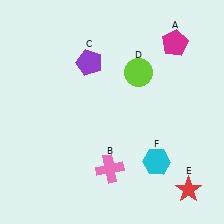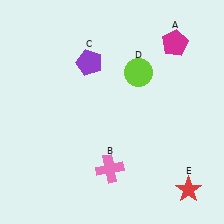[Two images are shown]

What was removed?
The cyan hexagon (F) was removed in Image 2.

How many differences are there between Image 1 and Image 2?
There is 1 difference between the two images.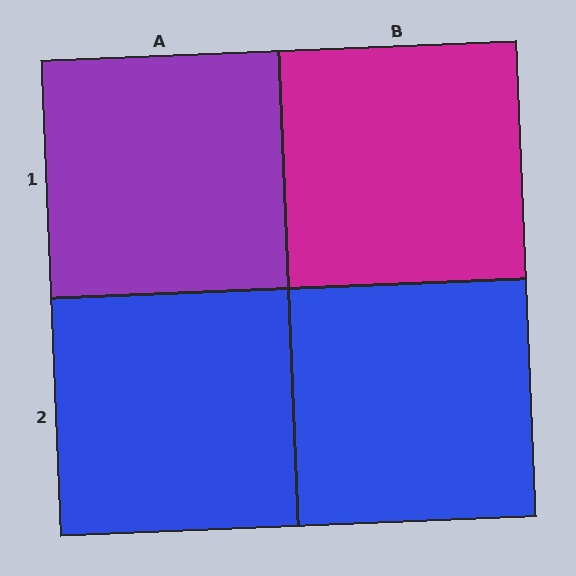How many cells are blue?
2 cells are blue.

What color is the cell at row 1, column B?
Magenta.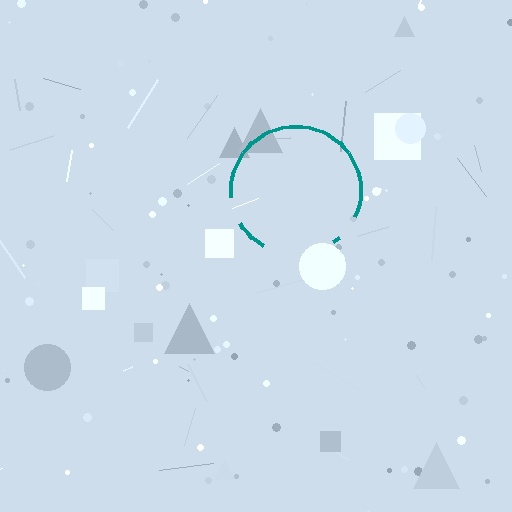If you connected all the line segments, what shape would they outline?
They would outline a circle.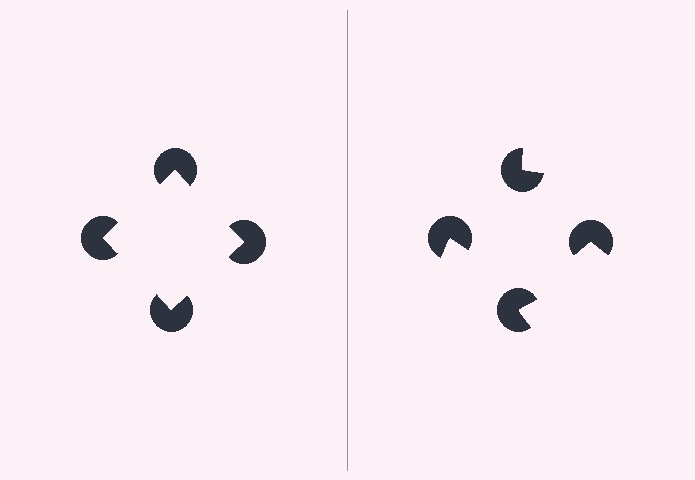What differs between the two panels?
The pac-man discs are positioned identically on both sides; only the wedge orientations differ. On the left they align to a square; on the right they are misaligned.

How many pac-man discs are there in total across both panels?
8 — 4 on each side.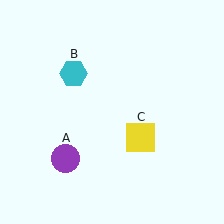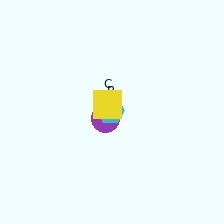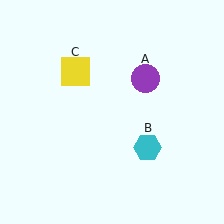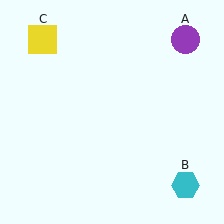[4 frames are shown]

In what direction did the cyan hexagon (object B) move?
The cyan hexagon (object B) moved down and to the right.